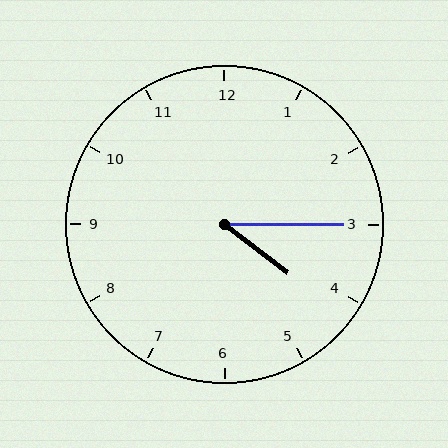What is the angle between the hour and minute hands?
Approximately 38 degrees.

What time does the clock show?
4:15.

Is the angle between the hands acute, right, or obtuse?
It is acute.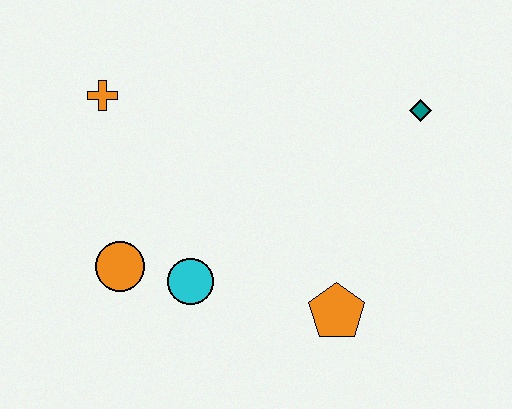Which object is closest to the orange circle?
The cyan circle is closest to the orange circle.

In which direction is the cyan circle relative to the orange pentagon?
The cyan circle is to the left of the orange pentagon.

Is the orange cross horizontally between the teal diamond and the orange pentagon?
No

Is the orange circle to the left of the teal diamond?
Yes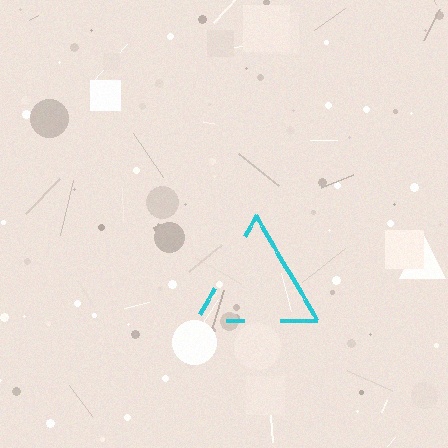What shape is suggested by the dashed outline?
The dashed outline suggests a triangle.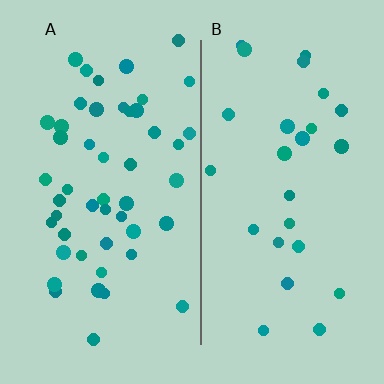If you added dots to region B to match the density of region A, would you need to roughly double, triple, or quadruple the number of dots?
Approximately double.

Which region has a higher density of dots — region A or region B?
A (the left).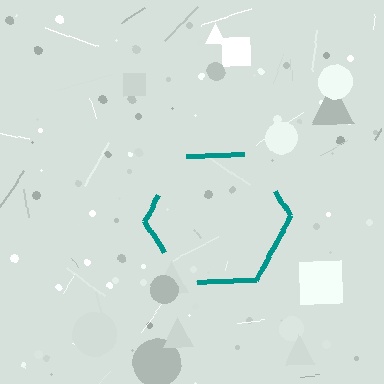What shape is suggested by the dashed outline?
The dashed outline suggests a hexagon.